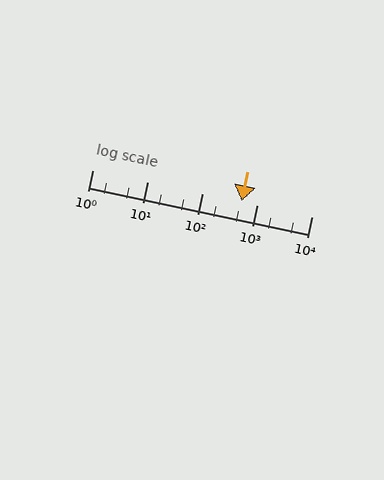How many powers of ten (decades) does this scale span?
The scale spans 4 decades, from 1 to 10000.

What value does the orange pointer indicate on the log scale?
The pointer indicates approximately 530.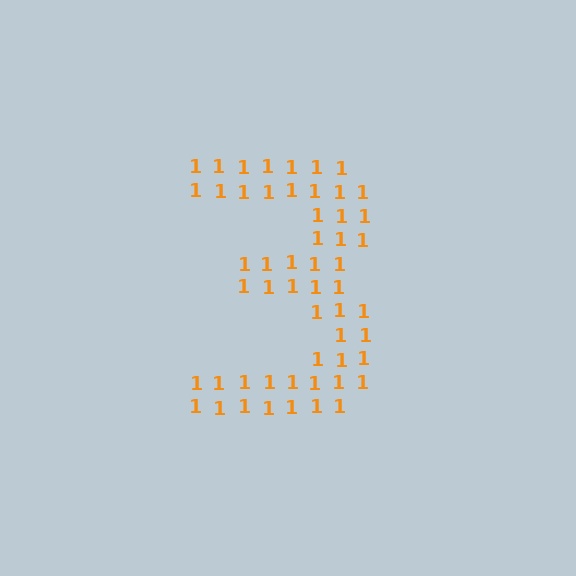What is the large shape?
The large shape is the digit 3.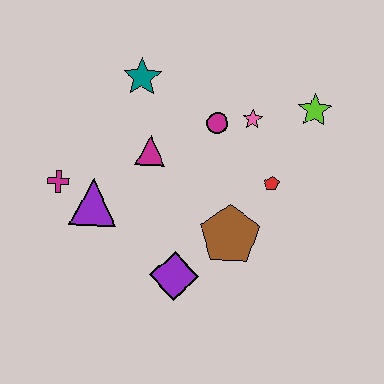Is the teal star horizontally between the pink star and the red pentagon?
No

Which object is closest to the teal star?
The magenta triangle is closest to the teal star.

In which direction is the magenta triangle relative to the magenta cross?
The magenta triangle is to the right of the magenta cross.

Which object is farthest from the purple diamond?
The lime star is farthest from the purple diamond.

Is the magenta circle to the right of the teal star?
Yes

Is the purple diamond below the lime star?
Yes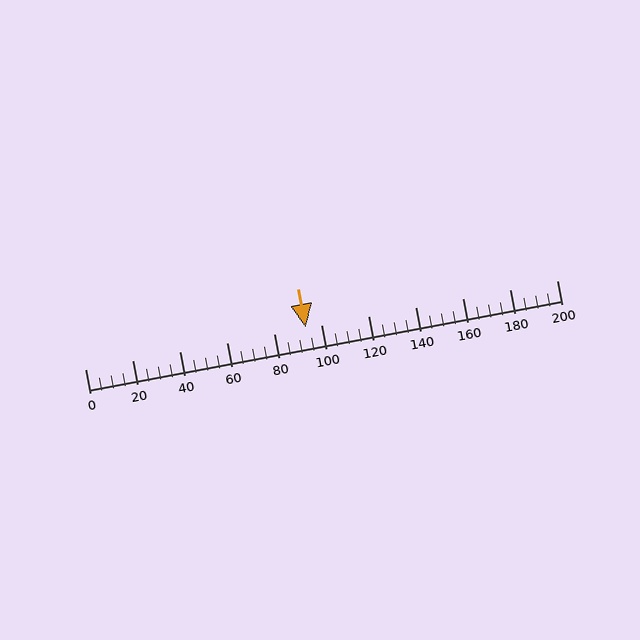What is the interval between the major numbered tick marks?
The major tick marks are spaced 20 units apart.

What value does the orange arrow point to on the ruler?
The orange arrow points to approximately 94.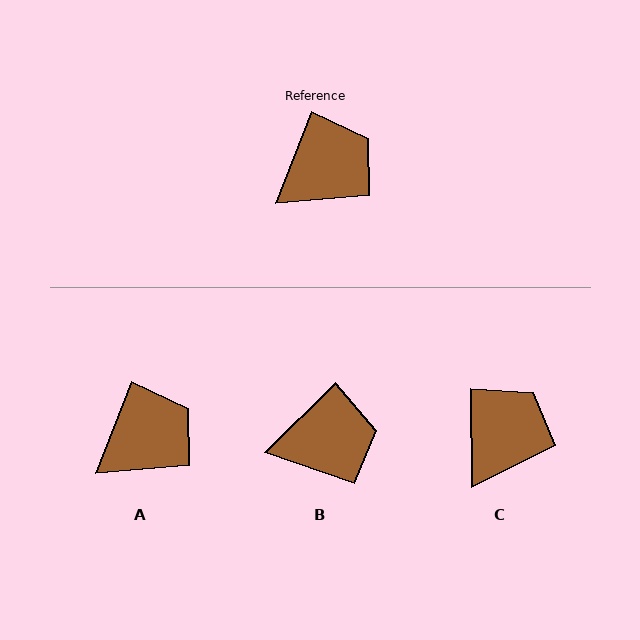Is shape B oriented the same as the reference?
No, it is off by about 24 degrees.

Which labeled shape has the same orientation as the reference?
A.